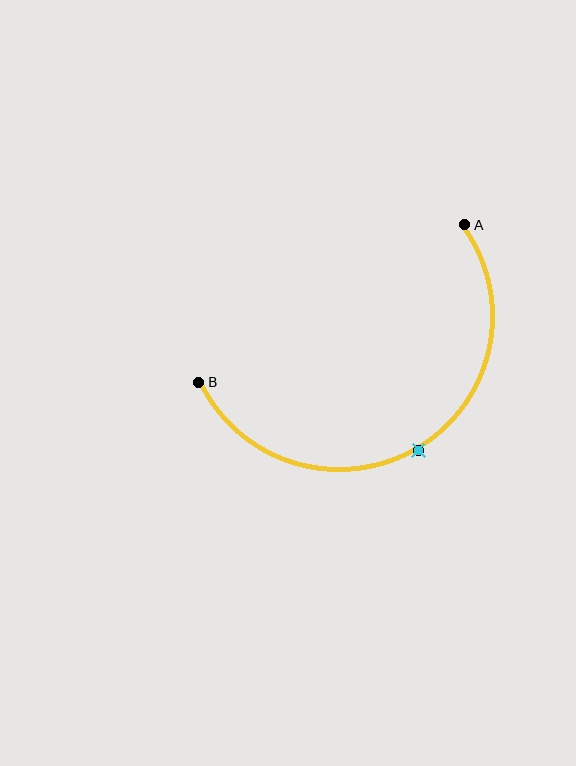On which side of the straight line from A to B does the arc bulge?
The arc bulges below the straight line connecting A and B.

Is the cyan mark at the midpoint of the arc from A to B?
Yes. The cyan mark lies on the arc at equal arc-length from both A and B — it is the arc midpoint.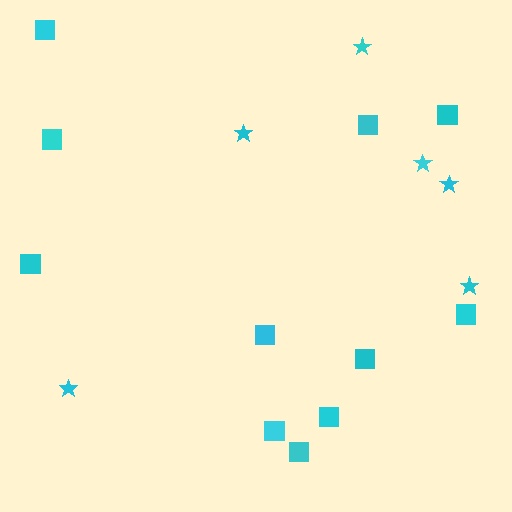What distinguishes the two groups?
There are 2 groups: one group of stars (6) and one group of squares (11).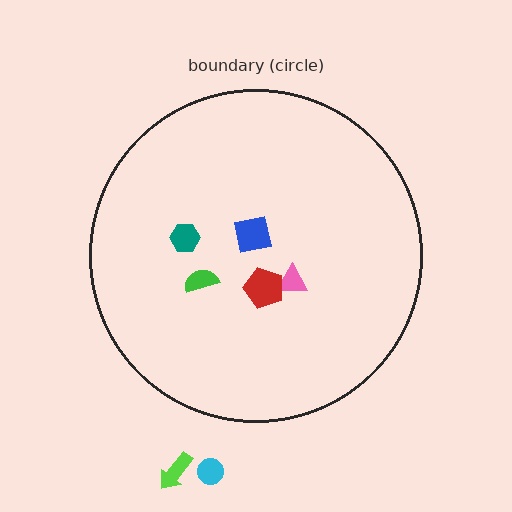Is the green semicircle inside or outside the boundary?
Inside.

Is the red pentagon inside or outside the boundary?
Inside.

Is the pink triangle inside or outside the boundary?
Inside.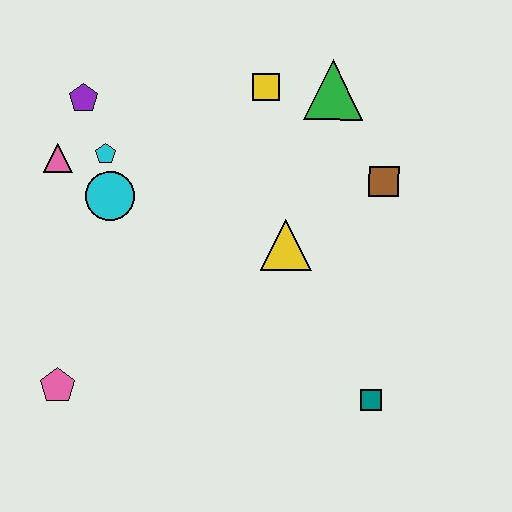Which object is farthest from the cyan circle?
The teal square is farthest from the cyan circle.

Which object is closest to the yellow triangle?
The brown square is closest to the yellow triangle.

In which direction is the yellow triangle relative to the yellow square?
The yellow triangle is below the yellow square.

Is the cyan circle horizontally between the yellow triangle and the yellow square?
No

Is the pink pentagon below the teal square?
No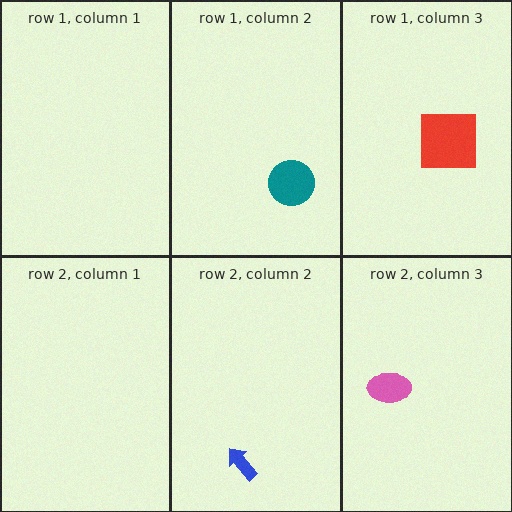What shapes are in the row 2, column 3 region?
The pink ellipse.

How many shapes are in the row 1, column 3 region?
1.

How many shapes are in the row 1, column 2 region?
1.